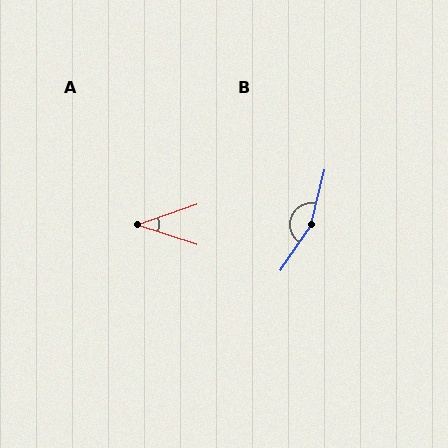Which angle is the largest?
B, at approximately 160 degrees.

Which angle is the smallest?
A, at approximately 37 degrees.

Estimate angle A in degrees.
Approximately 37 degrees.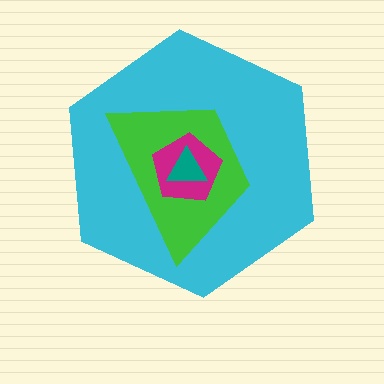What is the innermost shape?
The teal triangle.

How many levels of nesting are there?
4.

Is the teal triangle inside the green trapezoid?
Yes.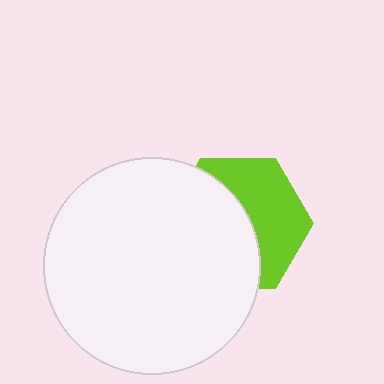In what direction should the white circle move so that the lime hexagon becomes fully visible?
The white circle should move left. That is the shortest direction to clear the overlap and leave the lime hexagon fully visible.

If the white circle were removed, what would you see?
You would see the complete lime hexagon.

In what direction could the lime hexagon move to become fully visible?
The lime hexagon could move right. That would shift it out from behind the white circle entirely.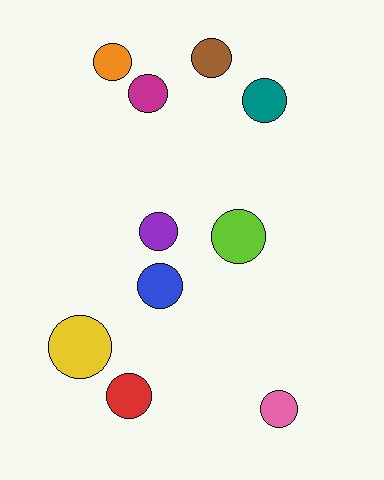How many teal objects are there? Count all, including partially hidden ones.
There is 1 teal object.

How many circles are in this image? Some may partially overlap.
There are 10 circles.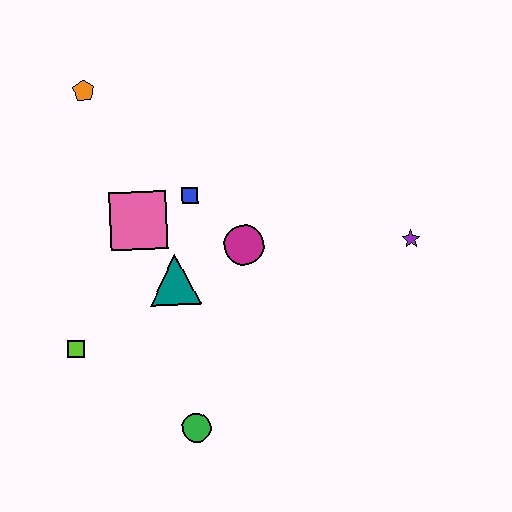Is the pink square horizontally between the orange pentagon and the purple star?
Yes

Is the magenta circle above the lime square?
Yes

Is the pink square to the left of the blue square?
Yes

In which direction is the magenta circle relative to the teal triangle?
The magenta circle is to the right of the teal triangle.